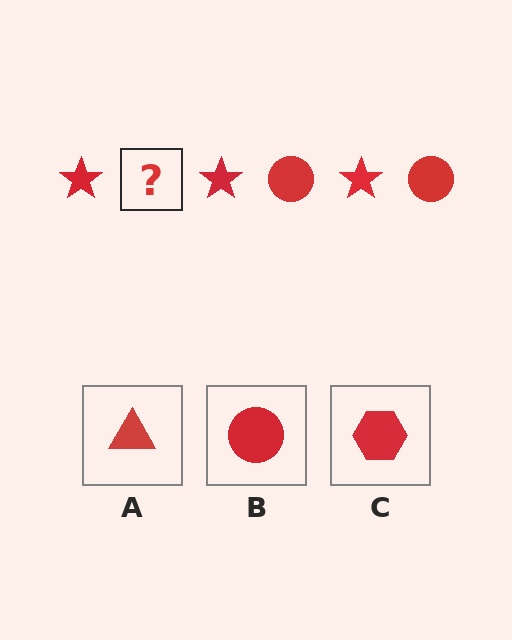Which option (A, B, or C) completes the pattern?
B.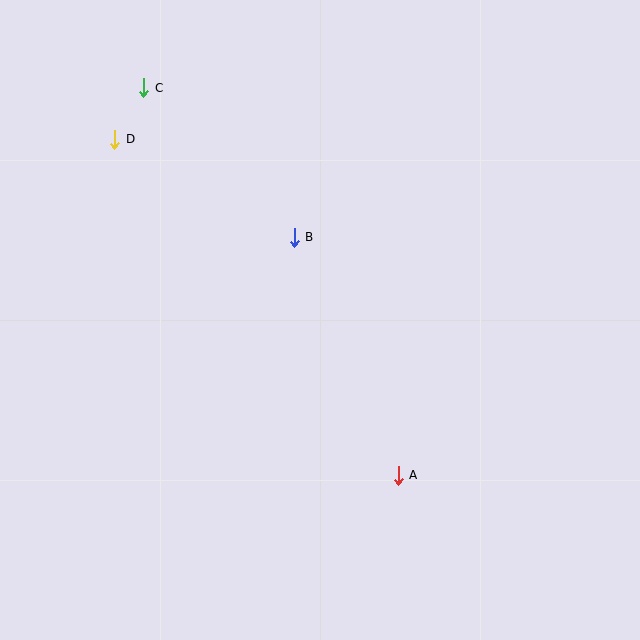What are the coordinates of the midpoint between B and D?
The midpoint between B and D is at (205, 188).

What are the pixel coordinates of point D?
Point D is at (115, 139).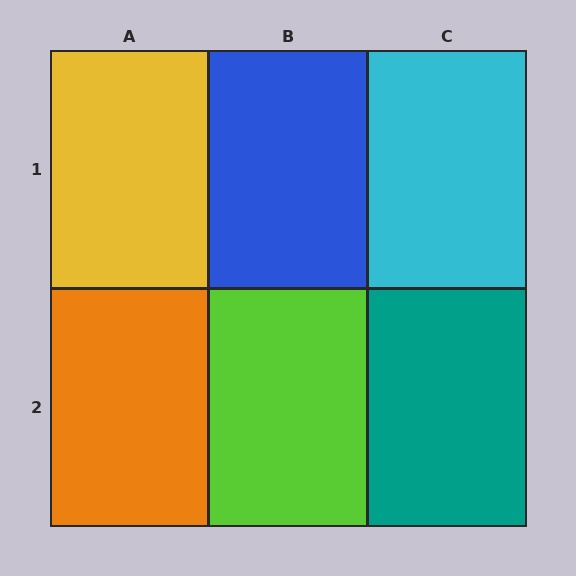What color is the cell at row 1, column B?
Blue.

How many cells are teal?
1 cell is teal.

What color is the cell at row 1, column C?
Cyan.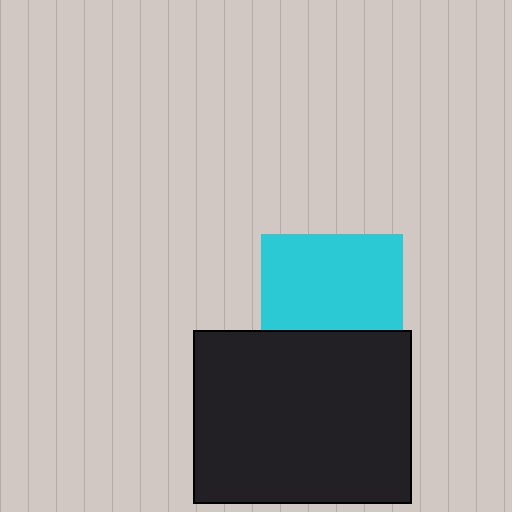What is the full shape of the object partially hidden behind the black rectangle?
The partially hidden object is a cyan square.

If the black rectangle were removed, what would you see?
You would see the complete cyan square.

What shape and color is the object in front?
The object in front is a black rectangle.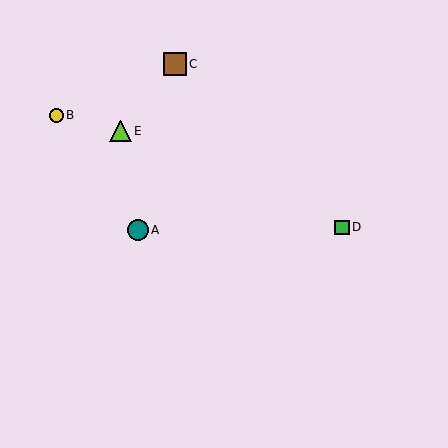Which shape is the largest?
The brown square (labeled C) is the largest.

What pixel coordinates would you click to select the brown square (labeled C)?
Click at (175, 64) to select the brown square C.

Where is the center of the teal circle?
The center of the teal circle is at (138, 230).